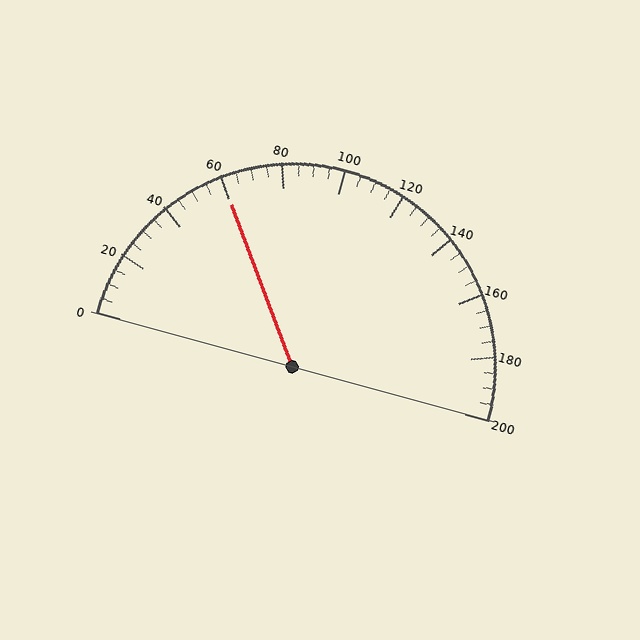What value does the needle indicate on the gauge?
The needle indicates approximately 60.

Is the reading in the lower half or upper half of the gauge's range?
The reading is in the lower half of the range (0 to 200).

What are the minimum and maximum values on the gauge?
The gauge ranges from 0 to 200.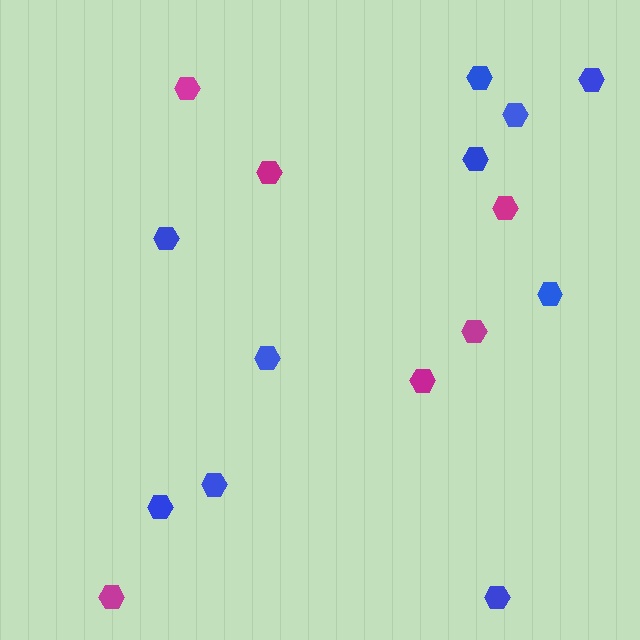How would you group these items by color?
There are 2 groups: one group of magenta hexagons (6) and one group of blue hexagons (10).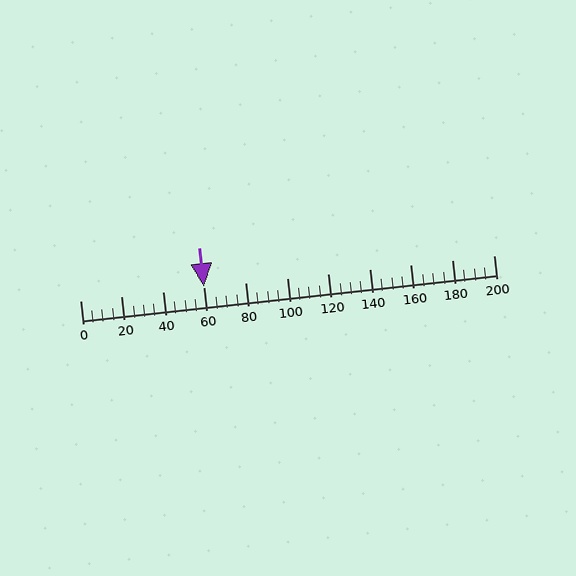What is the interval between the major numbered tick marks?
The major tick marks are spaced 20 units apart.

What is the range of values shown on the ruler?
The ruler shows values from 0 to 200.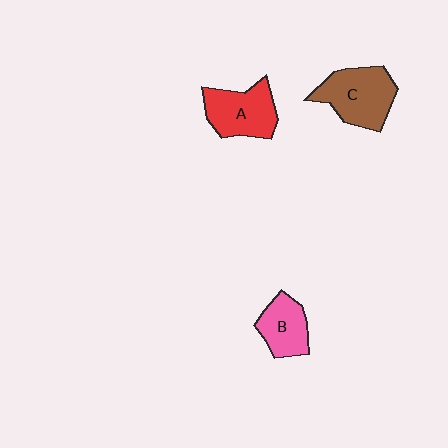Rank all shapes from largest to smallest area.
From largest to smallest: C (brown), A (red), B (pink).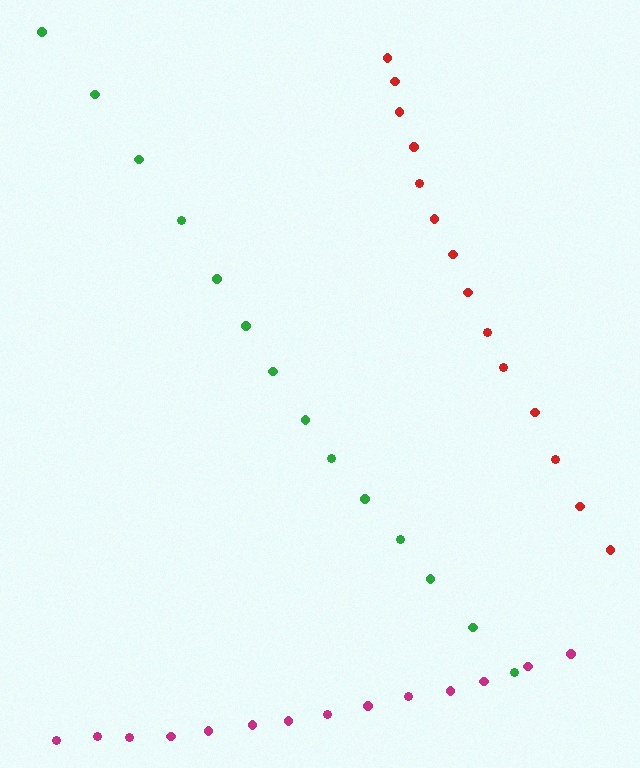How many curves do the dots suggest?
There are 3 distinct paths.